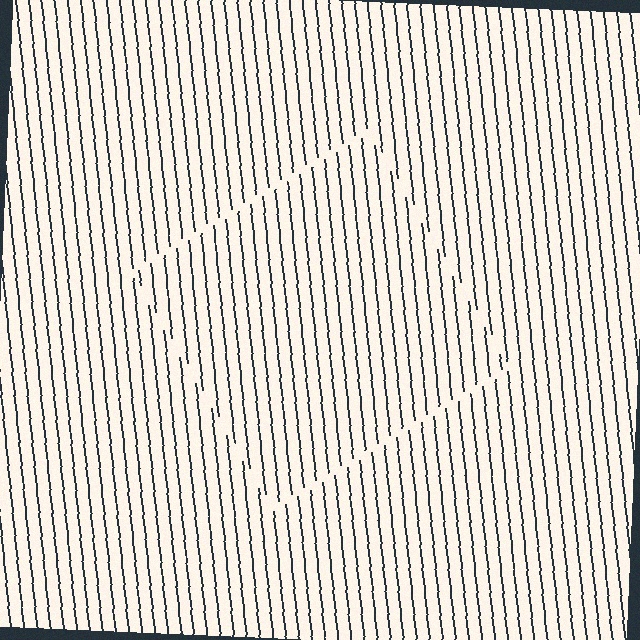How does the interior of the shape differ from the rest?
The interior of the shape contains the same grating, shifted by half a period — the contour is defined by the phase discontinuity where line-ends from the inner and outer gratings abut.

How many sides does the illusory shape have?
4 sides — the line-ends trace a square.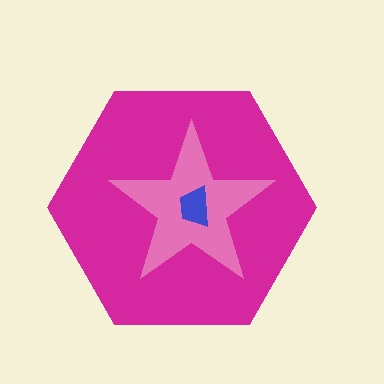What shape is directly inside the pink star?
The blue trapezoid.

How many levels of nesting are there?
3.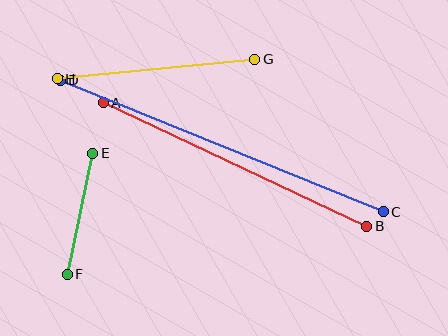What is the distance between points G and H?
The distance is approximately 198 pixels.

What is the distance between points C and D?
The distance is approximately 349 pixels.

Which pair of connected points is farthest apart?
Points C and D are farthest apart.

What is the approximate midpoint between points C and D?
The midpoint is at approximately (222, 146) pixels.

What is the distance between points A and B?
The distance is approximately 291 pixels.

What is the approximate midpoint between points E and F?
The midpoint is at approximately (80, 214) pixels.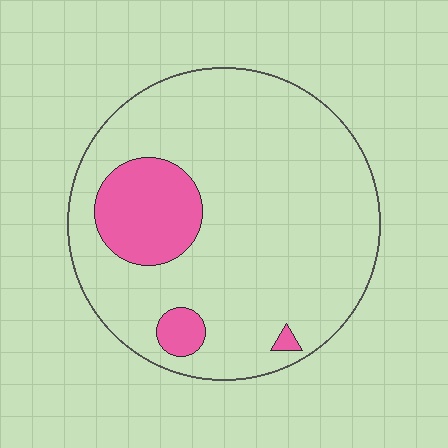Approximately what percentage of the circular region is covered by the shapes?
Approximately 15%.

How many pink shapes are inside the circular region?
3.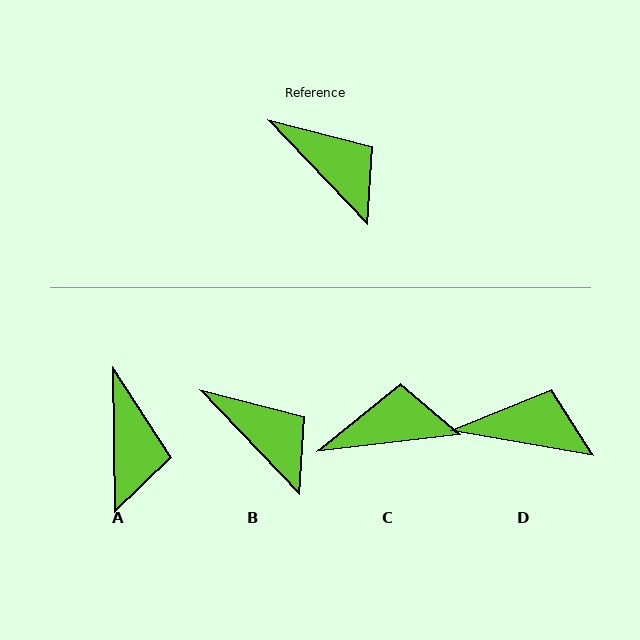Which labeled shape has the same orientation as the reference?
B.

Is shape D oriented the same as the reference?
No, it is off by about 36 degrees.